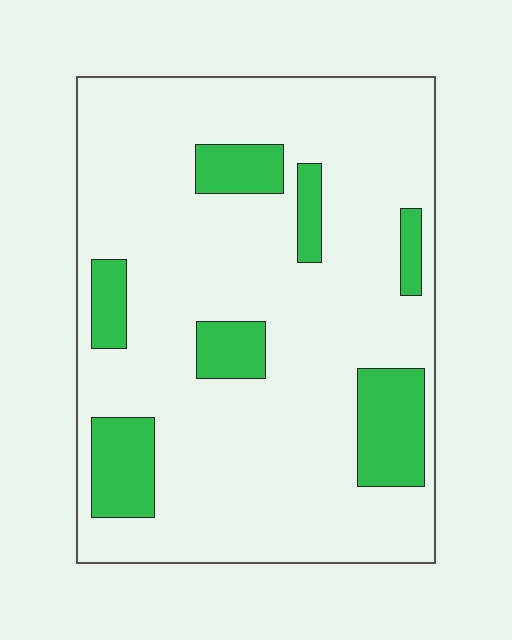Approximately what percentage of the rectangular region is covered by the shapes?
Approximately 15%.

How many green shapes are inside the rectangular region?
7.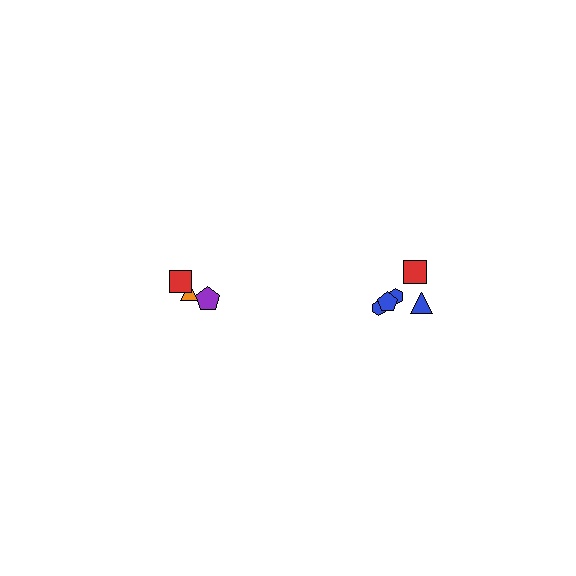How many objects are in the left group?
There are 3 objects.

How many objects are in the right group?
There are 5 objects.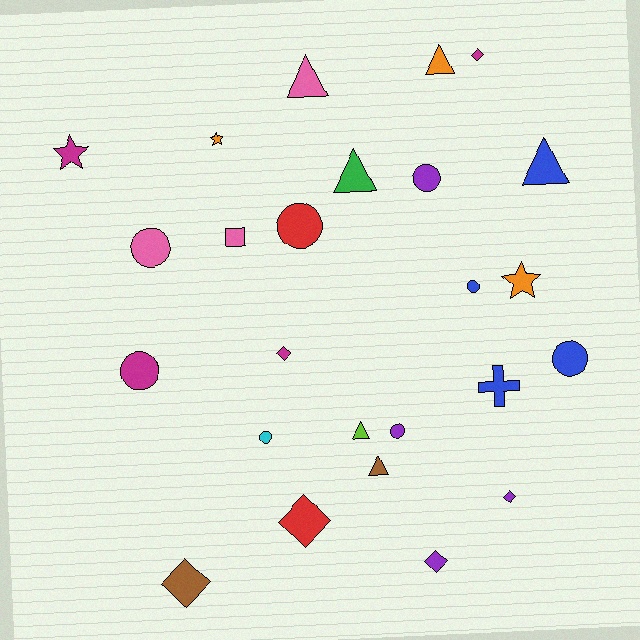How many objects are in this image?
There are 25 objects.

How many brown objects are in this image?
There are 2 brown objects.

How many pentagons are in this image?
There are no pentagons.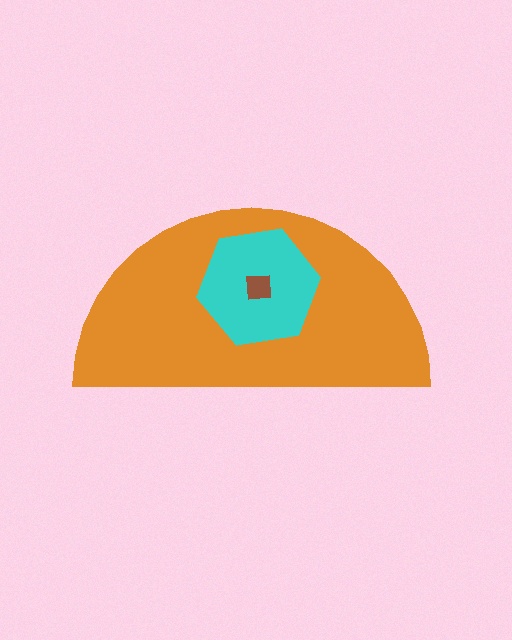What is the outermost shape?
The orange semicircle.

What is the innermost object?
The brown square.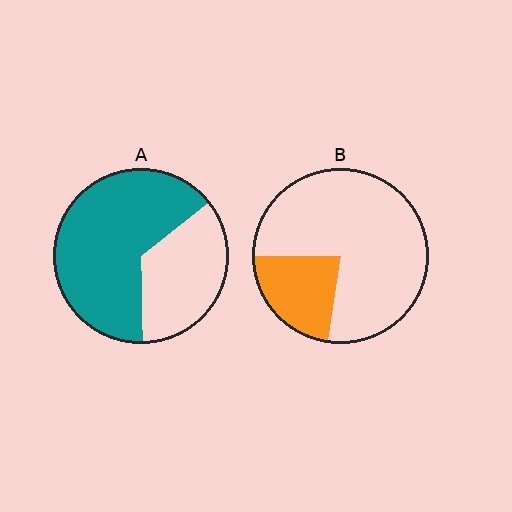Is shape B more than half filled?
No.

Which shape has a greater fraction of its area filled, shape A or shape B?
Shape A.